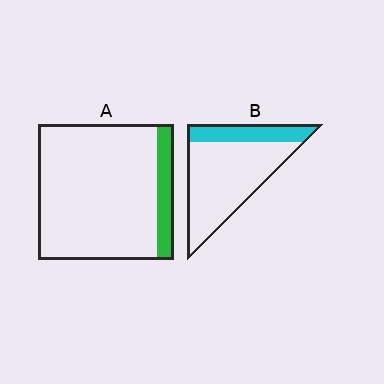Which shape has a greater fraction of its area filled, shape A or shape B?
Shape B.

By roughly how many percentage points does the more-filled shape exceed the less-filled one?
By roughly 10 percentage points (B over A).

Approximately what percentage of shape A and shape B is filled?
A is approximately 10% and B is approximately 25%.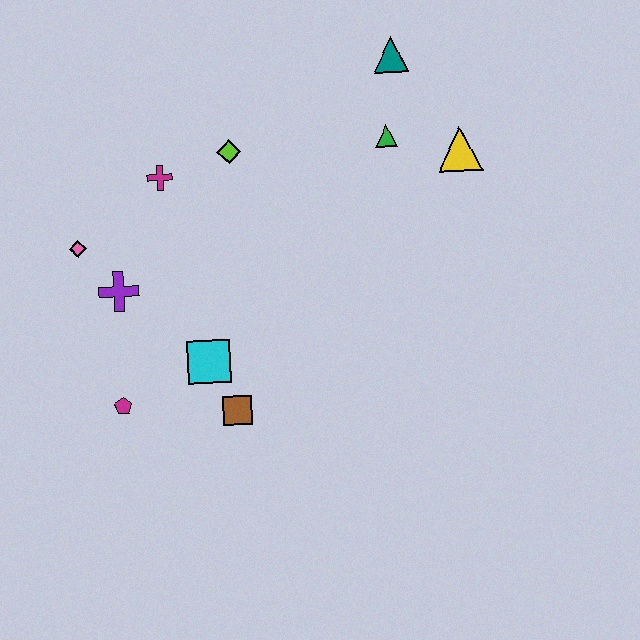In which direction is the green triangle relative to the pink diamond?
The green triangle is to the right of the pink diamond.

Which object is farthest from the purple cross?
The yellow triangle is farthest from the purple cross.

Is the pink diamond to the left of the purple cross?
Yes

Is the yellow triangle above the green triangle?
No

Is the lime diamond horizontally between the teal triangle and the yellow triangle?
No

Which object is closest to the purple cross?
The pink diamond is closest to the purple cross.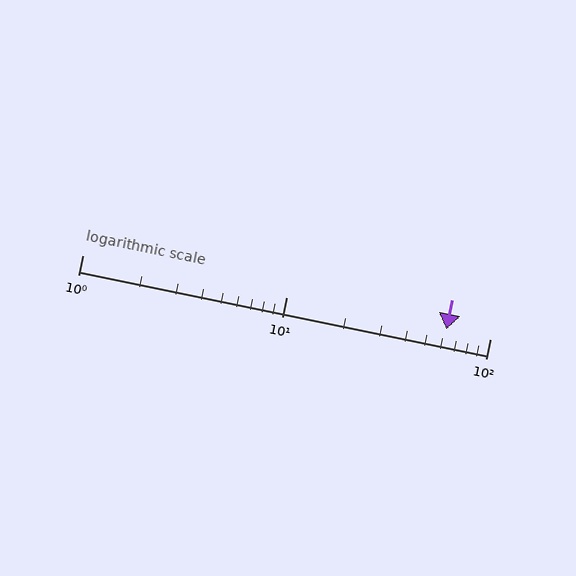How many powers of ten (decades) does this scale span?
The scale spans 2 decades, from 1 to 100.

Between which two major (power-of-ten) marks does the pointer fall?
The pointer is between 10 and 100.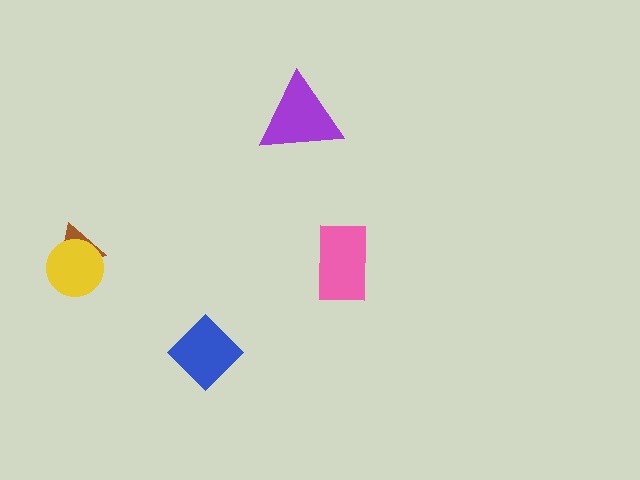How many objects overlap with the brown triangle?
1 object overlaps with the brown triangle.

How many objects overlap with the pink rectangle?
0 objects overlap with the pink rectangle.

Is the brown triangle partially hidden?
Yes, it is partially covered by another shape.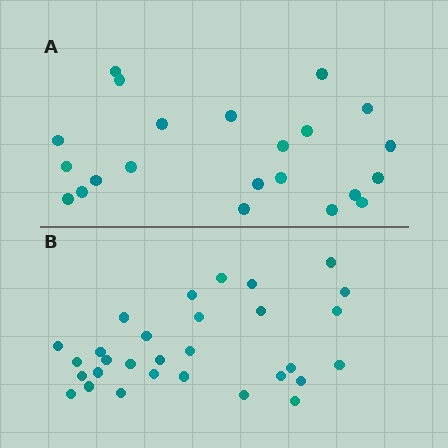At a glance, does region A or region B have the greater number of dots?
Region B (the bottom region) has more dots.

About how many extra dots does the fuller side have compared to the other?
Region B has roughly 8 or so more dots than region A.